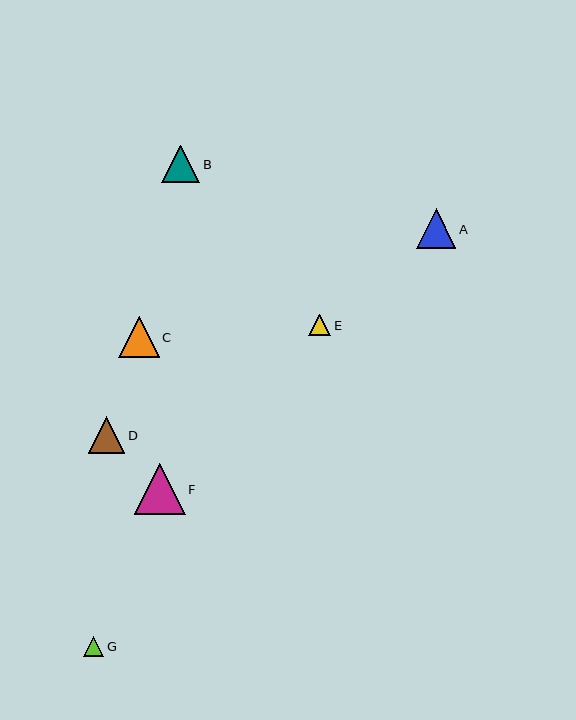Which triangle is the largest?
Triangle F is the largest with a size of approximately 50 pixels.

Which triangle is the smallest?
Triangle G is the smallest with a size of approximately 20 pixels.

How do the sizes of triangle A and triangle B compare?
Triangle A and triangle B are approximately the same size.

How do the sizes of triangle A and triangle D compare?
Triangle A and triangle D are approximately the same size.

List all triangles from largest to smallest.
From largest to smallest: F, C, A, B, D, E, G.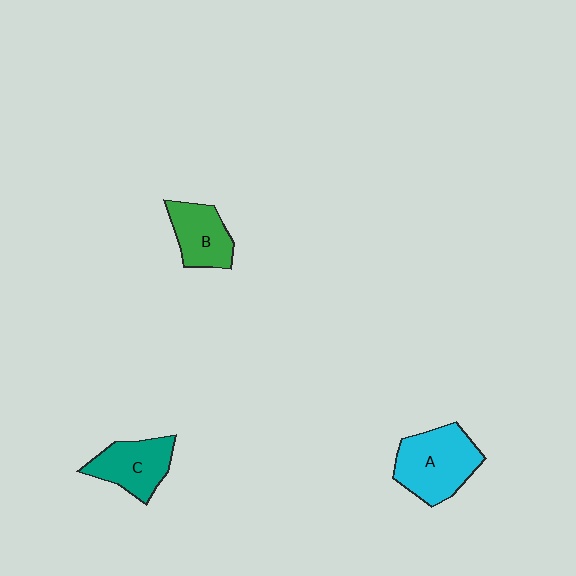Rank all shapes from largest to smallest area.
From largest to smallest: A (cyan), C (teal), B (green).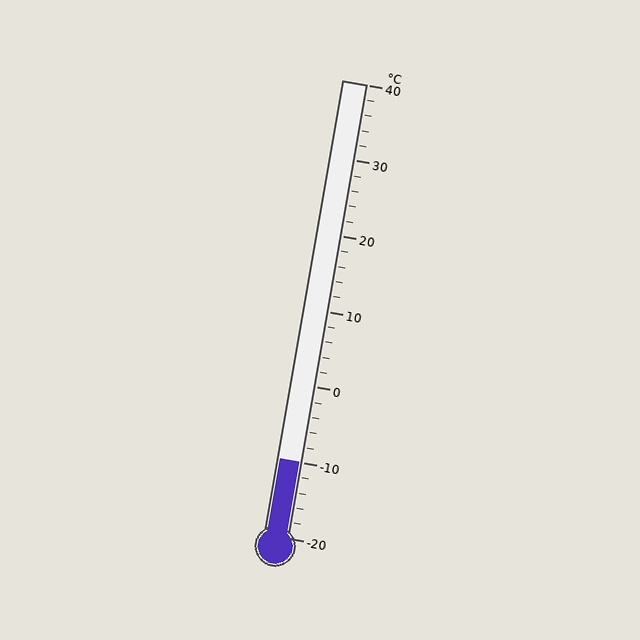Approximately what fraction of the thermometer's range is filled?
The thermometer is filled to approximately 15% of its range.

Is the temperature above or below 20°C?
The temperature is below 20°C.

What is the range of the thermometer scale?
The thermometer scale ranges from -20°C to 40°C.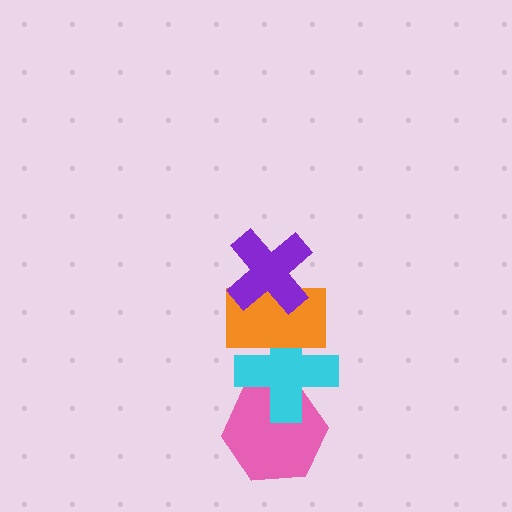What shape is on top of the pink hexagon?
The cyan cross is on top of the pink hexagon.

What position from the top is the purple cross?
The purple cross is 1st from the top.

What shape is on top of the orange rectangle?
The purple cross is on top of the orange rectangle.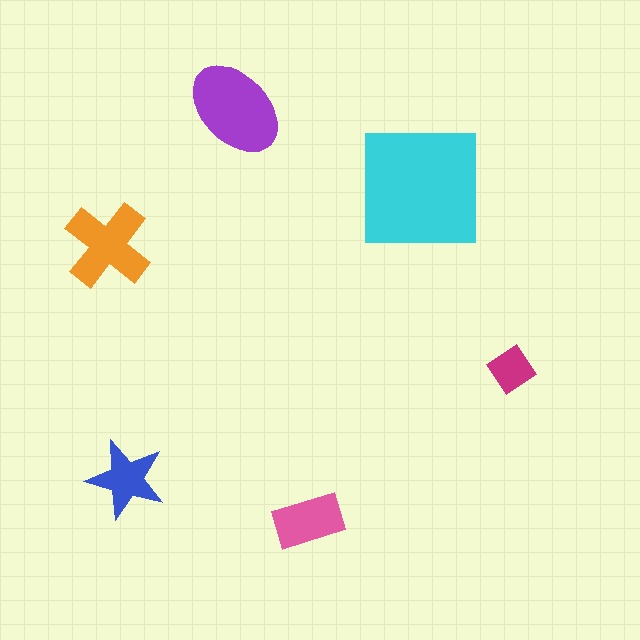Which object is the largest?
The cyan square.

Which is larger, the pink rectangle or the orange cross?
The orange cross.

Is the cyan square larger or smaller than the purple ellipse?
Larger.